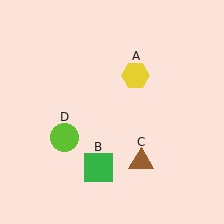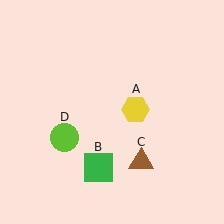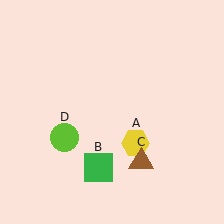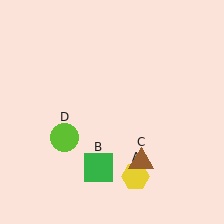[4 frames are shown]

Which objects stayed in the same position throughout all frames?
Green square (object B) and brown triangle (object C) and lime circle (object D) remained stationary.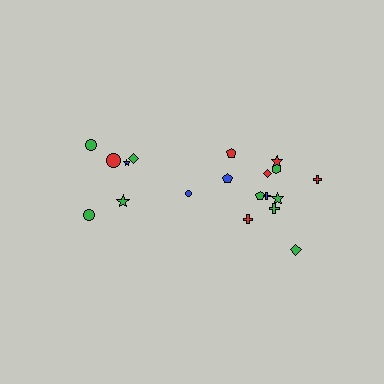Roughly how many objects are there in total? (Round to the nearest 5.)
Roughly 20 objects in total.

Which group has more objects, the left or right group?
The right group.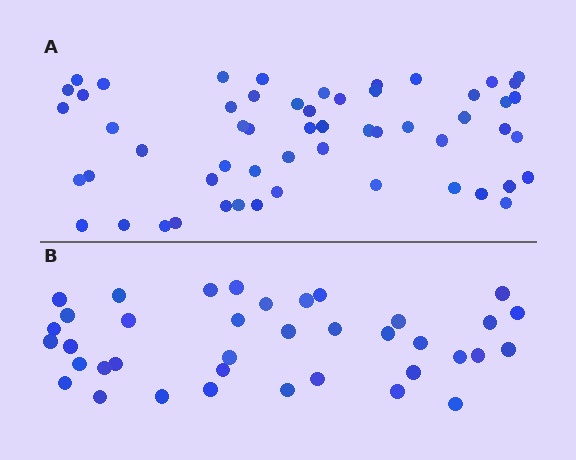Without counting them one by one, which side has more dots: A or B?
Region A (the top region) has more dots.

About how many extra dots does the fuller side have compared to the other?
Region A has approximately 20 more dots than region B.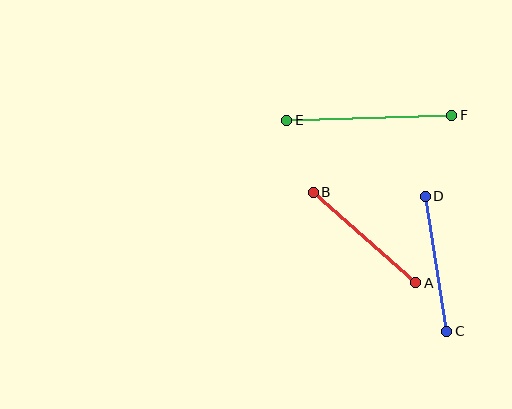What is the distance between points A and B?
The distance is approximately 137 pixels.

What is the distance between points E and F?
The distance is approximately 165 pixels.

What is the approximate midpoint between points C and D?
The midpoint is at approximately (436, 264) pixels.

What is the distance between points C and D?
The distance is approximately 136 pixels.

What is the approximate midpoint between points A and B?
The midpoint is at approximately (364, 238) pixels.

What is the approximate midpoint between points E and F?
The midpoint is at approximately (369, 118) pixels.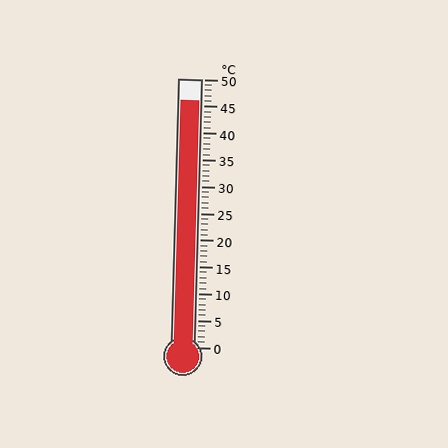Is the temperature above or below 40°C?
The temperature is above 40°C.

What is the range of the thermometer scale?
The thermometer scale ranges from 0°C to 50°C.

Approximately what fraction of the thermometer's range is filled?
The thermometer is filled to approximately 90% of its range.